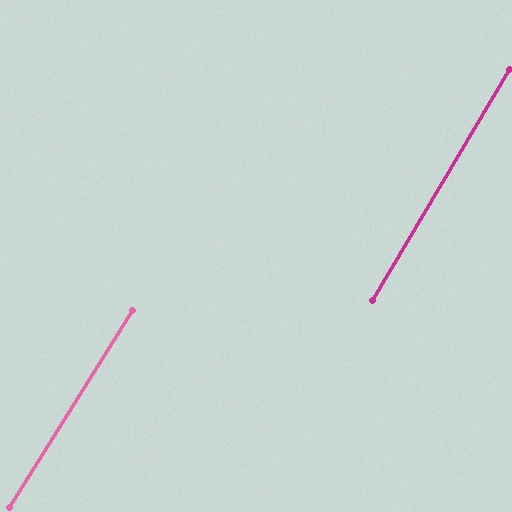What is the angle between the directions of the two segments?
Approximately 1 degree.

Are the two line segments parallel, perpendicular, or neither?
Parallel — their directions differ by only 1.2°.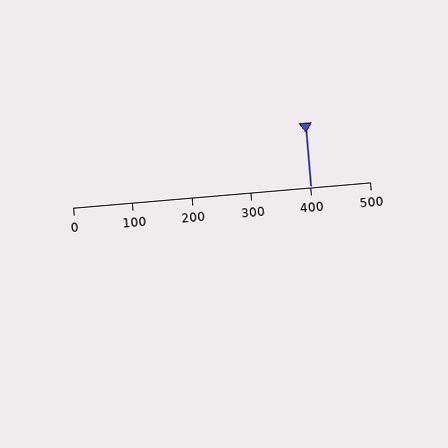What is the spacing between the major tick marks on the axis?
The major ticks are spaced 100 apart.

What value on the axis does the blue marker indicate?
The marker indicates approximately 400.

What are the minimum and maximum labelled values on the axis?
The axis runs from 0 to 500.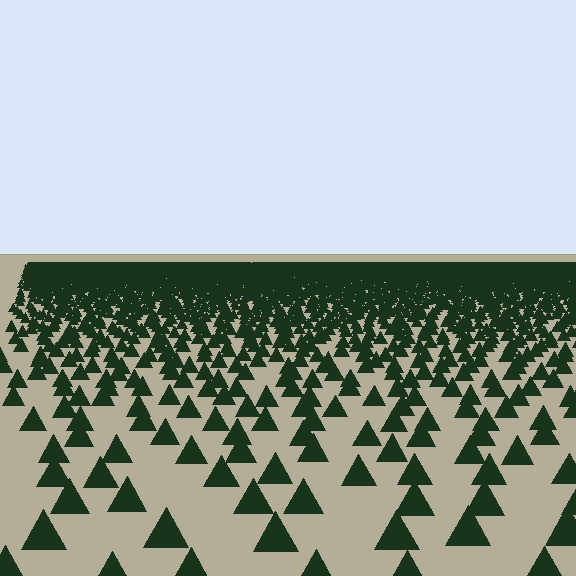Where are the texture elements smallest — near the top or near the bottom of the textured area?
Near the top.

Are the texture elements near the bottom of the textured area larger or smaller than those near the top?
Larger. Near the bottom, elements are closer to the viewer and appear at a bigger on-screen size.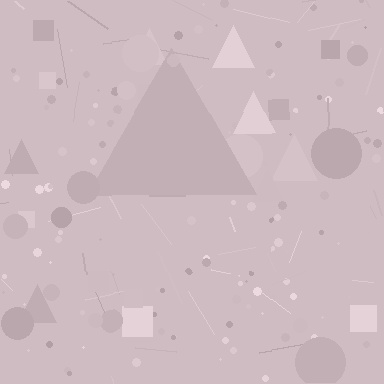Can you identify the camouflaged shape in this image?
The camouflaged shape is a triangle.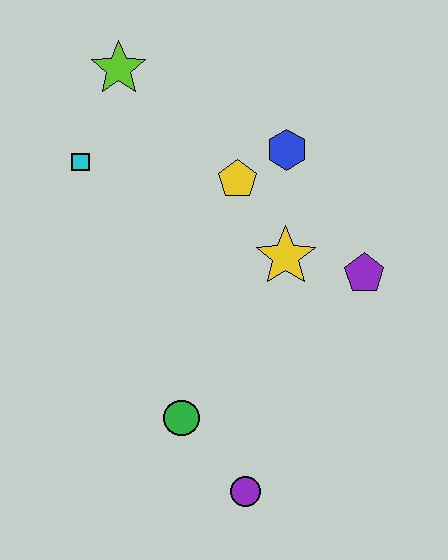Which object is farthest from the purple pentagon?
The lime star is farthest from the purple pentagon.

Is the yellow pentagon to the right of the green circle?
Yes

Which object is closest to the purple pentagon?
The yellow star is closest to the purple pentagon.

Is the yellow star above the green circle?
Yes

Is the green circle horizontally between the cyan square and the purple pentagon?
Yes